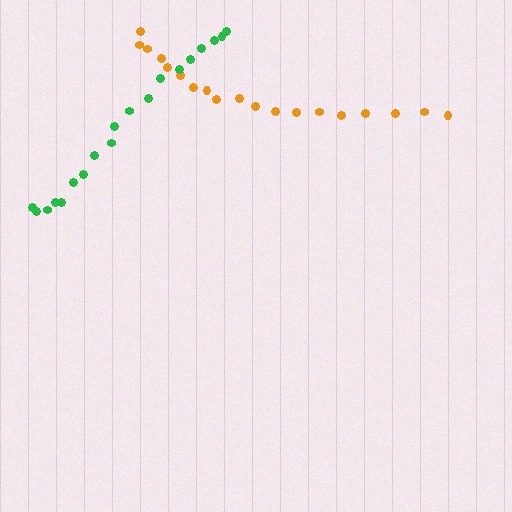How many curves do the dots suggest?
There are 2 distinct paths.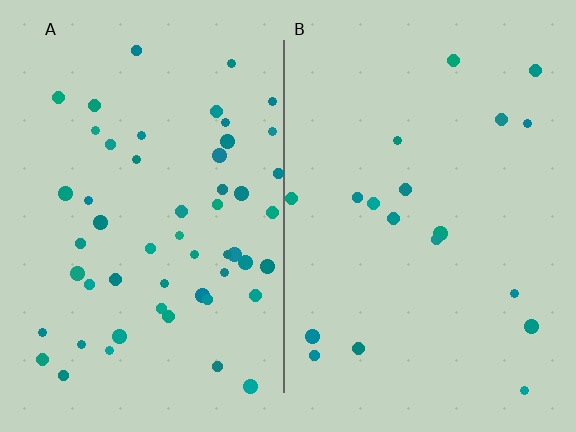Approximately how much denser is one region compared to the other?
Approximately 2.8× — region A over region B.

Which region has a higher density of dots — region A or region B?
A (the left).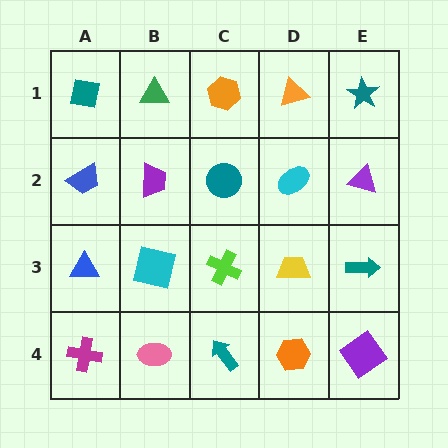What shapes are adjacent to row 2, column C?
An orange hexagon (row 1, column C), a lime cross (row 3, column C), a purple trapezoid (row 2, column B), a cyan ellipse (row 2, column D).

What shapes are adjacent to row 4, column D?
A yellow trapezoid (row 3, column D), a teal arrow (row 4, column C), a purple diamond (row 4, column E).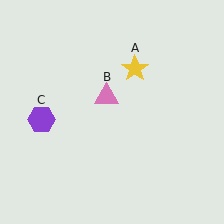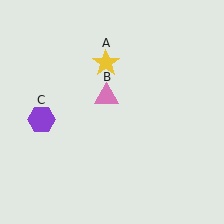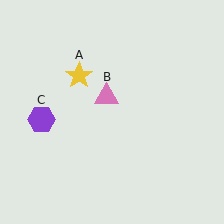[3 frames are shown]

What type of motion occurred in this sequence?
The yellow star (object A) rotated counterclockwise around the center of the scene.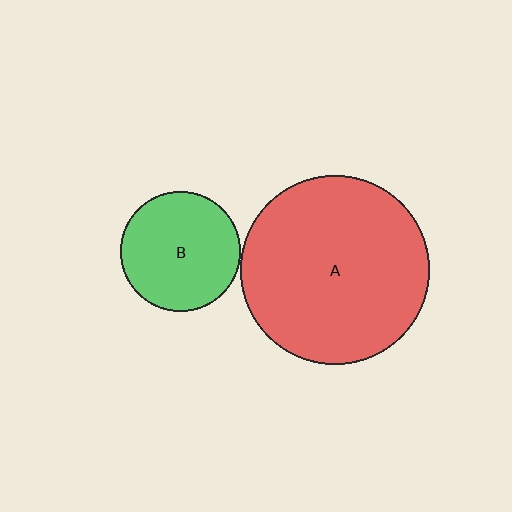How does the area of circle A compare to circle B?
Approximately 2.5 times.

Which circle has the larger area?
Circle A (red).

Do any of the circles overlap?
No, none of the circles overlap.